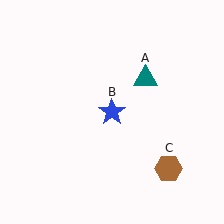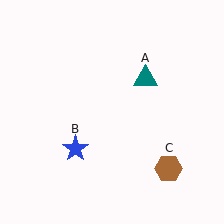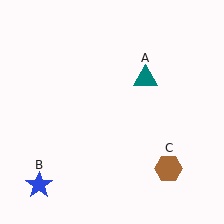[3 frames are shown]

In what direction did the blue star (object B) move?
The blue star (object B) moved down and to the left.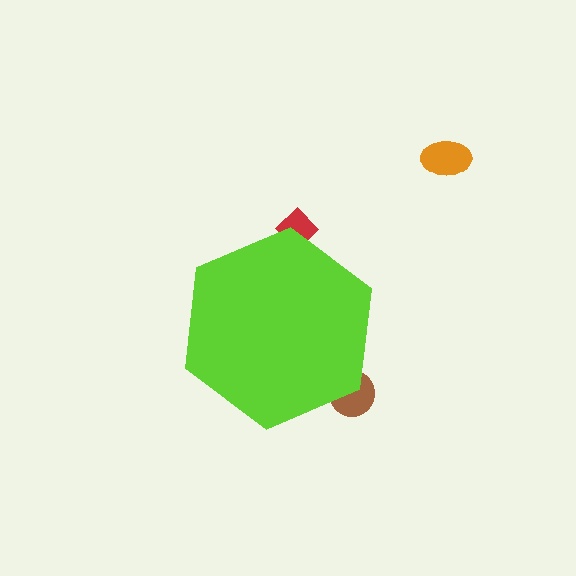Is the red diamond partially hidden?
Yes, the red diamond is partially hidden behind the lime hexagon.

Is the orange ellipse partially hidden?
No, the orange ellipse is fully visible.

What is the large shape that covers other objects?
A lime hexagon.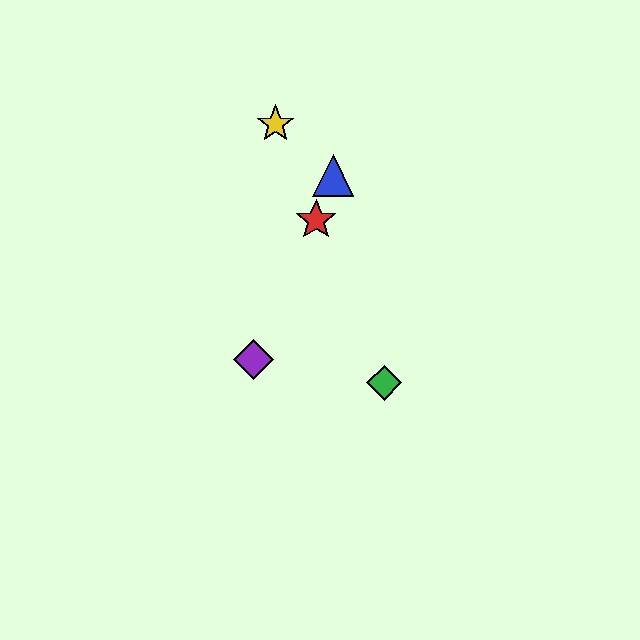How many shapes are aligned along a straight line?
3 shapes (the red star, the green diamond, the yellow star) are aligned along a straight line.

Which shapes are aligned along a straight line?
The red star, the green diamond, the yellow star are aligned along a straight line.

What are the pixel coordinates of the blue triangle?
The blue triangle is at (333, 176).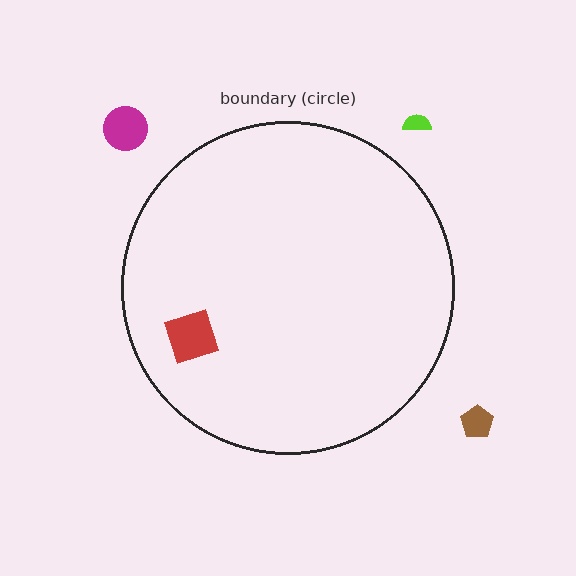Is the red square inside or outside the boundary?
Inside.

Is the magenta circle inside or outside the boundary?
Outside.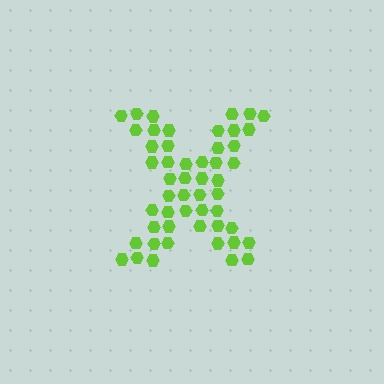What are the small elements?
The small elements are hexagons.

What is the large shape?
The large shape is the letter X.